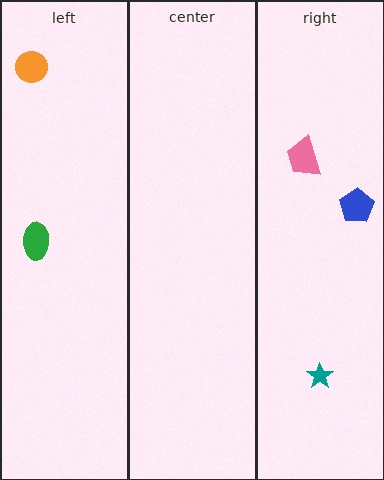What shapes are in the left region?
The orange circle, the green ellipse.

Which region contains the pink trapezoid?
The right region.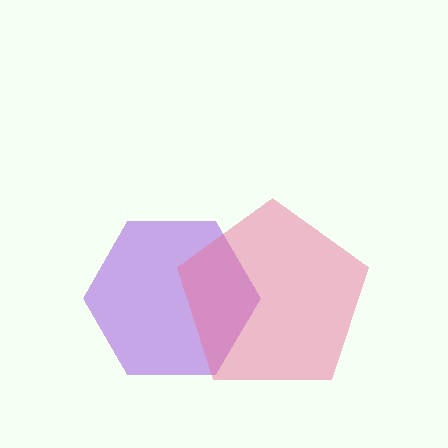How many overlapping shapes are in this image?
There are 2 overlapping shapes in the image.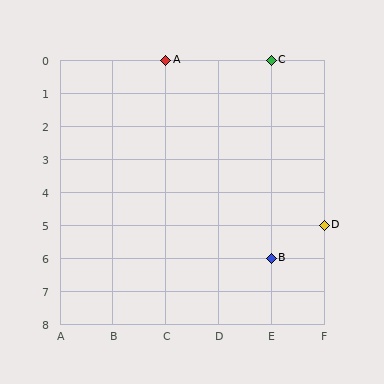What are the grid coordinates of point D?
Point D is at grid coordinates (F, 5).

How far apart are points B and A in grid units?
Points B and A are 2 columns and 6 rows apart (about 6.3 grid units diagonally).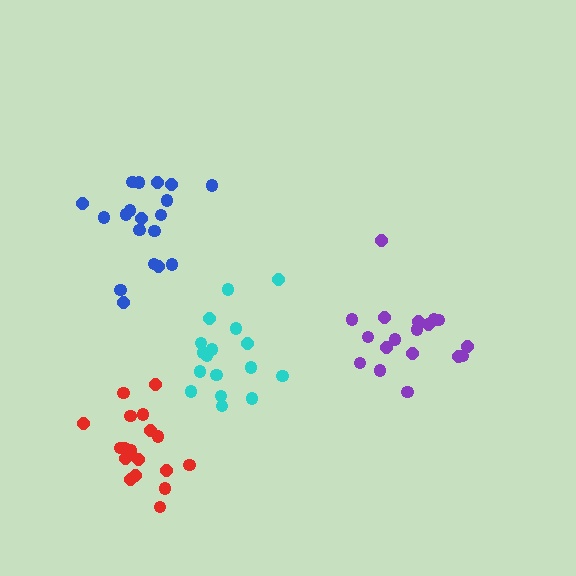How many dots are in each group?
Group 1: 17 dots, Group 2: 18 dots, Group 3: 19 dots, Group 4: 18 dots (72 total).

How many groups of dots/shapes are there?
There are 4 groups.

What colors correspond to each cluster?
The clusters are colored: cyan, red, blue, purple.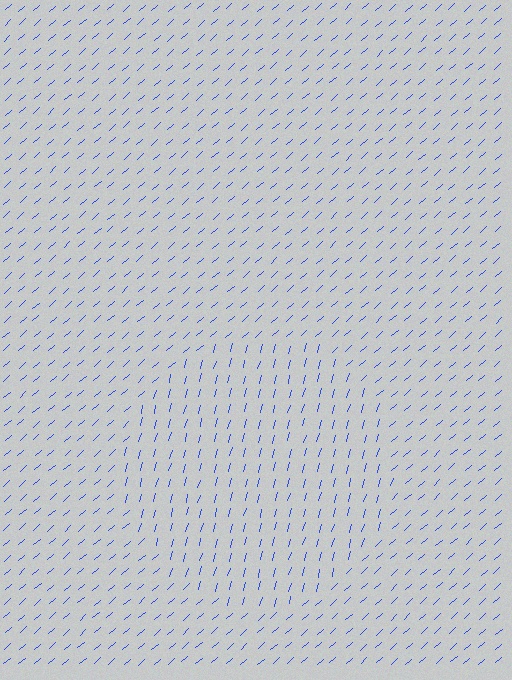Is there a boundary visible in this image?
Yes, there is a texture boundary formed by a change in line orientation.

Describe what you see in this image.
The image is filled with small blue line segments. A circle region in the image has lines oriented differently from the surrounding lines, creating a visible texture boundary.